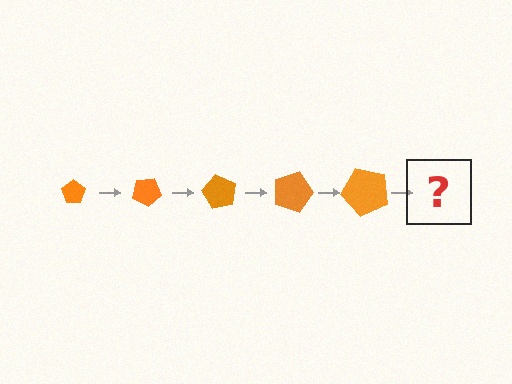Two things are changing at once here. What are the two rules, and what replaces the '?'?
The two rules are that the pentagon grows larger each step and it rotates 30 degrees each step. The '?' should be a pentagon, larger than the previous one and rotated 150 degrees from the start.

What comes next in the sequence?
The next element should be a pentagon, larger than the previous one and rotated 150 degrees from the start.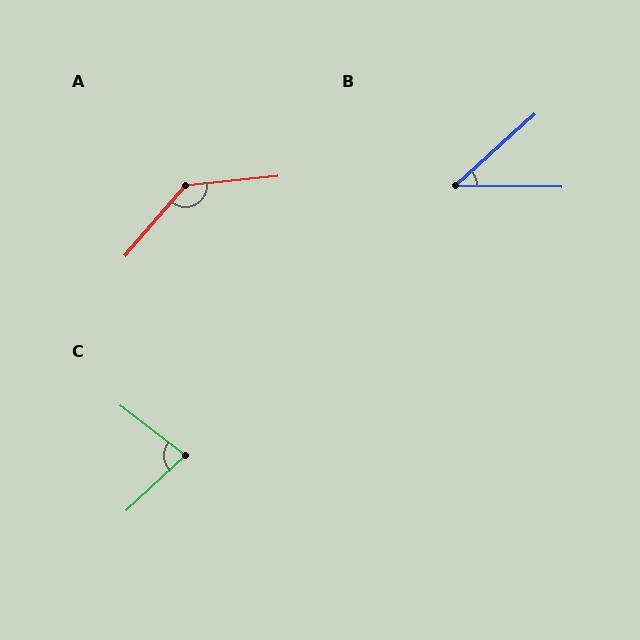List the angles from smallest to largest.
B (43°), C (80°), A (137°).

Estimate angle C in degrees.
Approximately 80 degrees.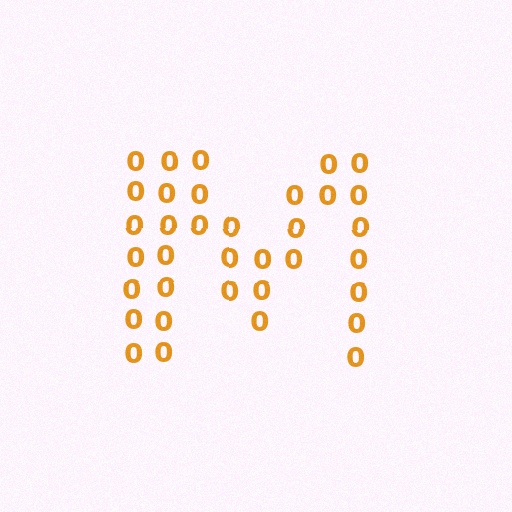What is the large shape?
The large shape is the letter M.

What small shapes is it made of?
It is made of small digit 0's.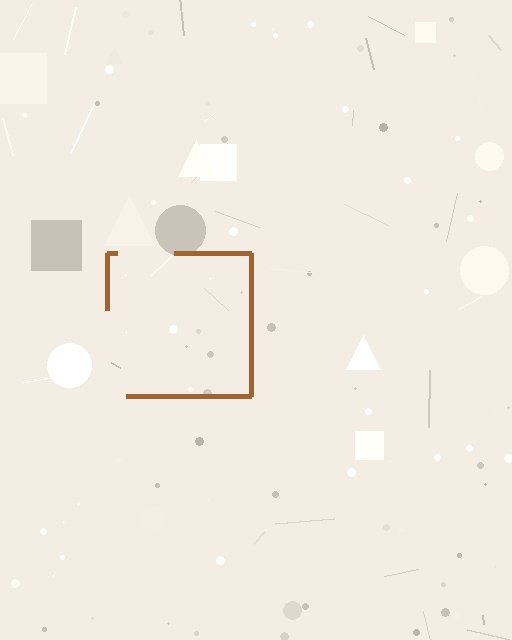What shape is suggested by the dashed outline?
The dashed outline suggests a square.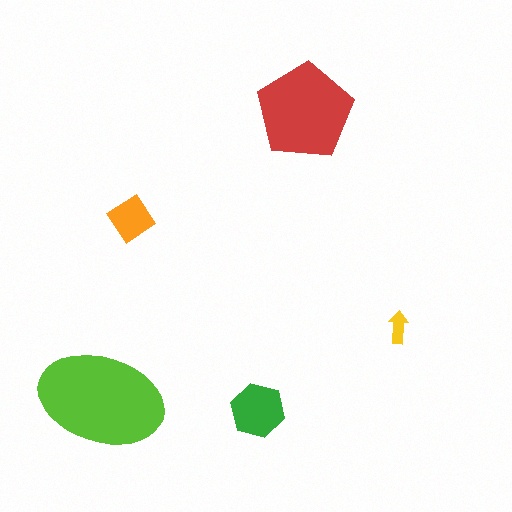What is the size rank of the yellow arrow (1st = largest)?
5th.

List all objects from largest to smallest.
The lime ellipse, the red pentagon, the green hexagon, the orange diamond, the yellow arrow.